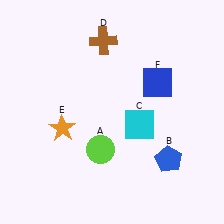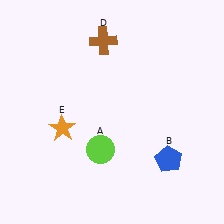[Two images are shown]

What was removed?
The blue square (F), the cyan square (C) were removed in Image 2.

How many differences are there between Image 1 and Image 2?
There are 2 differences between the two images.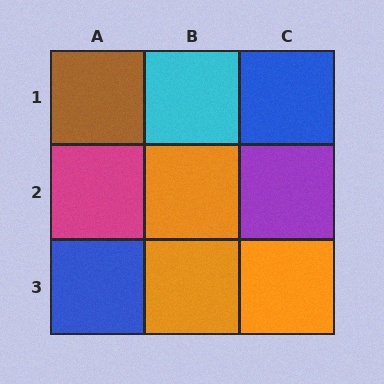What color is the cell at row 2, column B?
Orange.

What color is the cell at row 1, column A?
Brown.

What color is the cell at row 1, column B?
Cyan.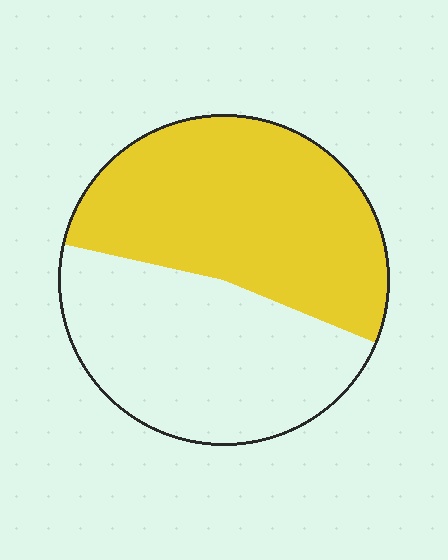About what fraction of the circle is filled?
About one half (1/2).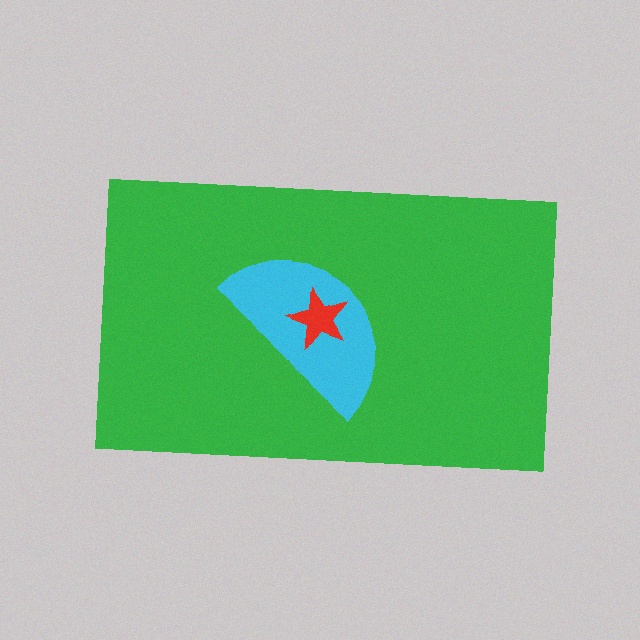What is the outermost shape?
The green rectangle.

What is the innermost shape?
The red star.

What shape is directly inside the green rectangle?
The cyan semicircle.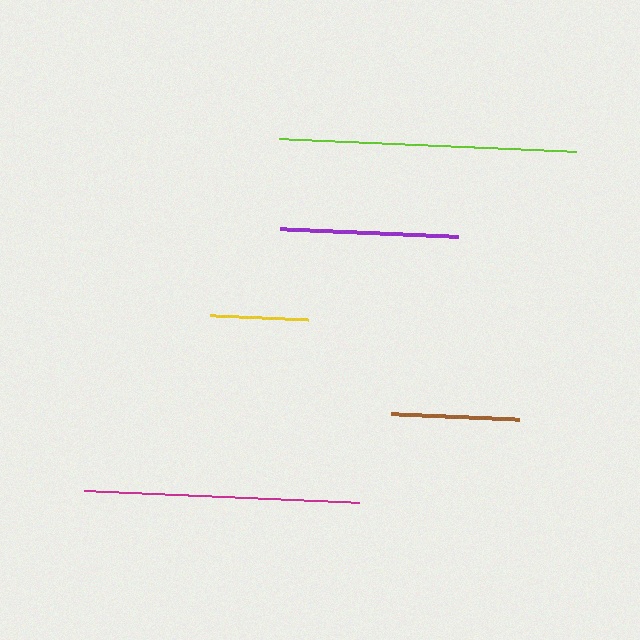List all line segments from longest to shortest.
From longest to shortest: lime, magenta, purple, brown, yellow.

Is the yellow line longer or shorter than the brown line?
The brown line is longer than the yellow line.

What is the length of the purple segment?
The purple segment is approximately 178 pixels long.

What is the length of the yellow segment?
The yellow segment is approximately 97 pixels long.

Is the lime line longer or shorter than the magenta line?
The lime line is longer than the magenta line.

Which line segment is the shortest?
The yellow line is the shortest at approximately 97 pixels.